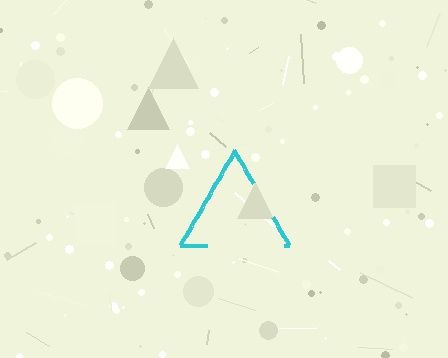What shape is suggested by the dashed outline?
The dashed outline suggests a triangle.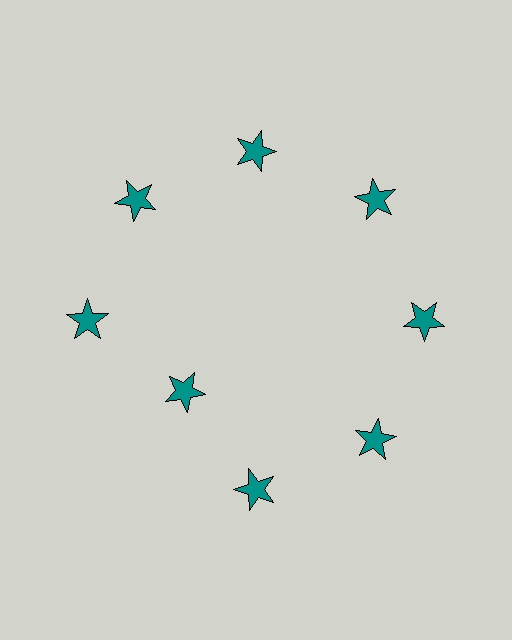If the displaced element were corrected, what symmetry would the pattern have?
It would have 8-fold rotational symmetry — the pattern would map onto itself every 45 degrees.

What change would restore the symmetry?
The symmetry would be restored by moving it outward, back onto the ring so that all 8 stars sit at equal angles and equal distance from the center.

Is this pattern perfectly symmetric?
No. The 8 teal stars are arranged in a ring, but one element near the 8 o'clock position is pulled inward toward the center, breaking the 8-fold rotational symmetry.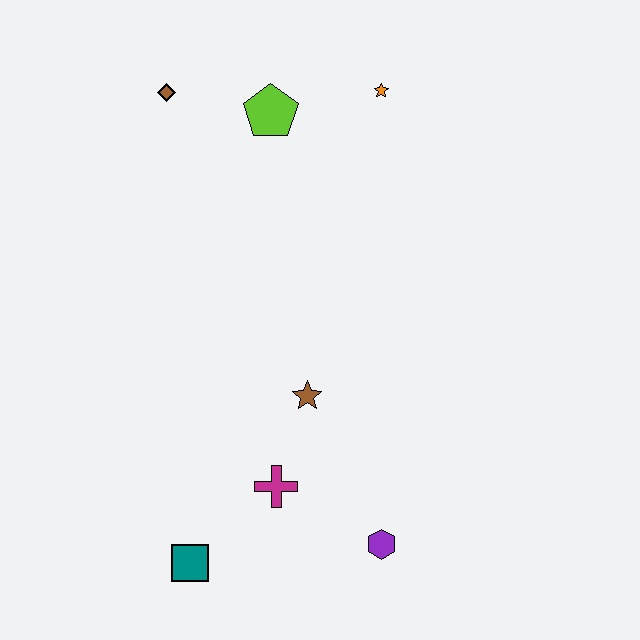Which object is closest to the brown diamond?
The lime pentagon is closest to the brown diamond.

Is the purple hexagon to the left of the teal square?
No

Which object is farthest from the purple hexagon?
The brown diamond is farthest from the purple hexagon.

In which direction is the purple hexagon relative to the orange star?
The purple hexagon is below the orange star.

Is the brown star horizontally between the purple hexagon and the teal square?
Yes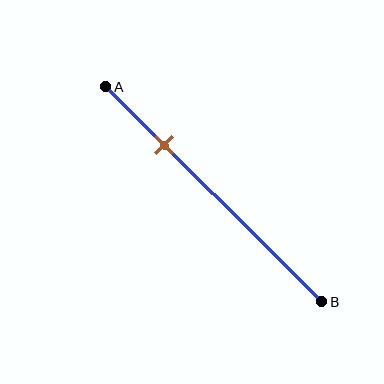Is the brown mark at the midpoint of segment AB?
No, the mark is at about 25% from A, not at the 50% midpoint.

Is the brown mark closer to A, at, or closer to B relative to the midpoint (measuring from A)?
The brown mark is closer to point A than the midpoint of segment AB.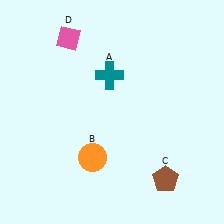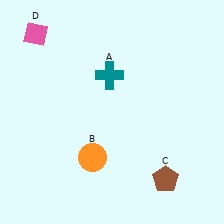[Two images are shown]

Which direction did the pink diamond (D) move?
The pink diamond (D) moved left.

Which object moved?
The pink diamond (D) moved left.